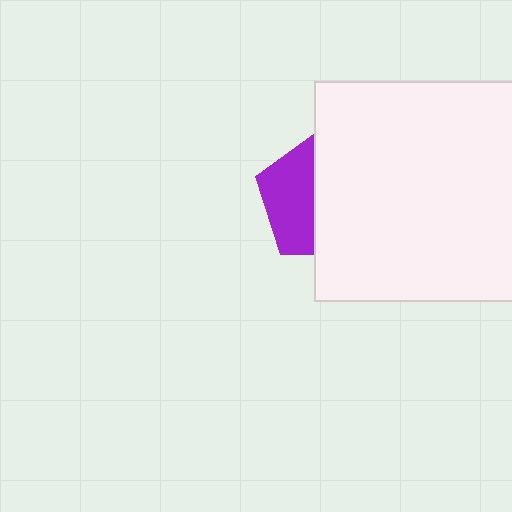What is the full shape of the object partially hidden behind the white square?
The partially hidden object is a purple pentagon.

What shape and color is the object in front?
The object in front is a white square.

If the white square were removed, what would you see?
You would see the complete purple pentagon.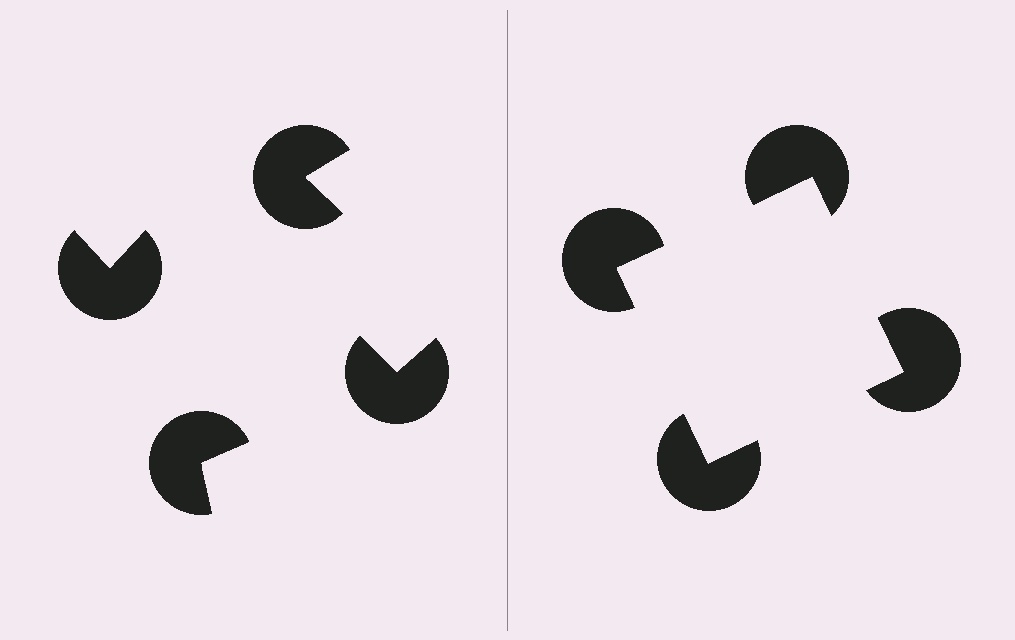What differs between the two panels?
The pac-man discs are positioned identically on both sides; only the wedge orientations differ. On the right they align to a square; on the left they are misaligned.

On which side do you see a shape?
An illusory square appears on the right side. On the left side the wedge cuts are rotated, so no coherent shape forms.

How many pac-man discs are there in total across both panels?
8 — 4 on each side.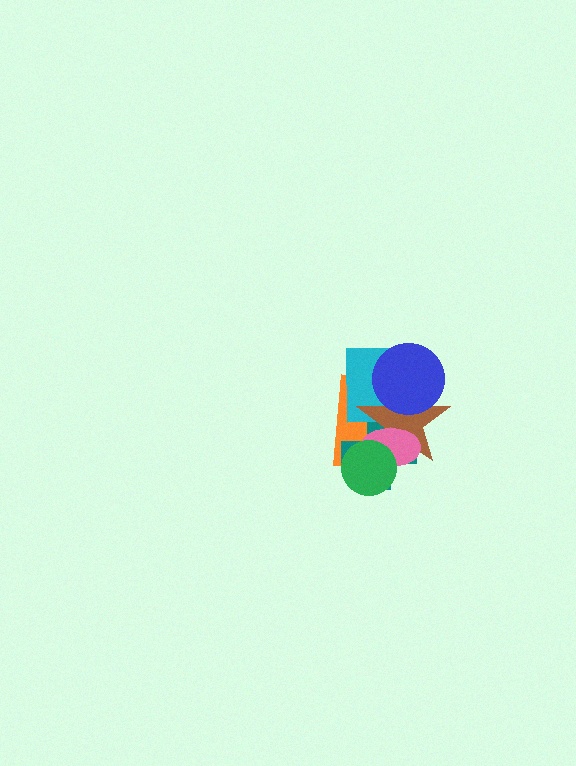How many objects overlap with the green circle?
4 objects overlap with the green circle.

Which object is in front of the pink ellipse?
The green circle is in front of the pink ellipse.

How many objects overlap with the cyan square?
3 objects overlap with the cyan square.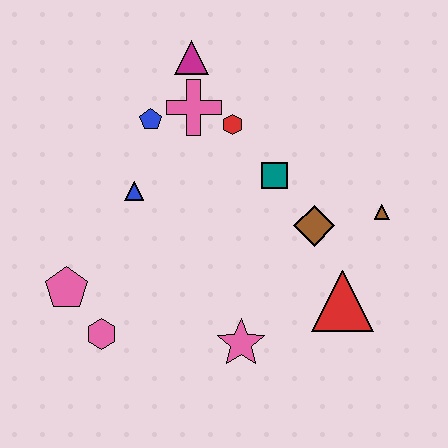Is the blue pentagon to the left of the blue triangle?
No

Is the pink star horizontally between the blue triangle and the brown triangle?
Yes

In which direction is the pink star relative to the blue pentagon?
The pink star is below the blue pentagon.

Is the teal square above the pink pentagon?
Yes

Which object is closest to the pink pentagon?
The pink hexagon is closest to the pink pentagon.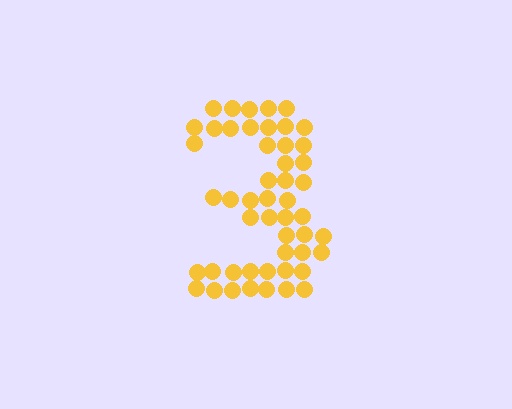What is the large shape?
The large shape is the digit 3.